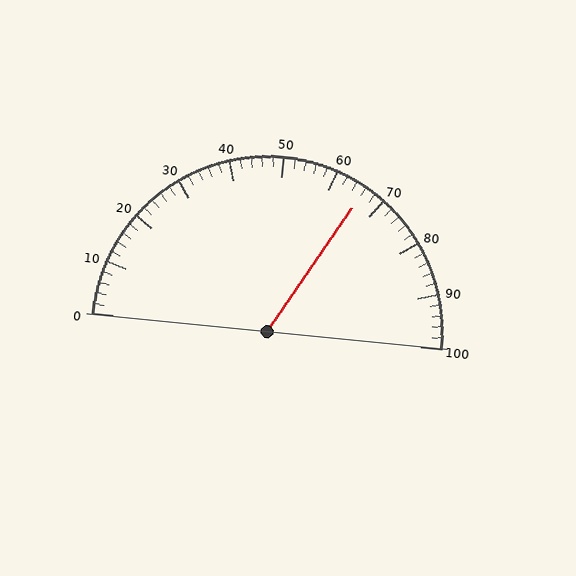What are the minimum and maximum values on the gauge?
The gauge ranges from 0 to 100.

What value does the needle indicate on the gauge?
The needle indicates approximately 66.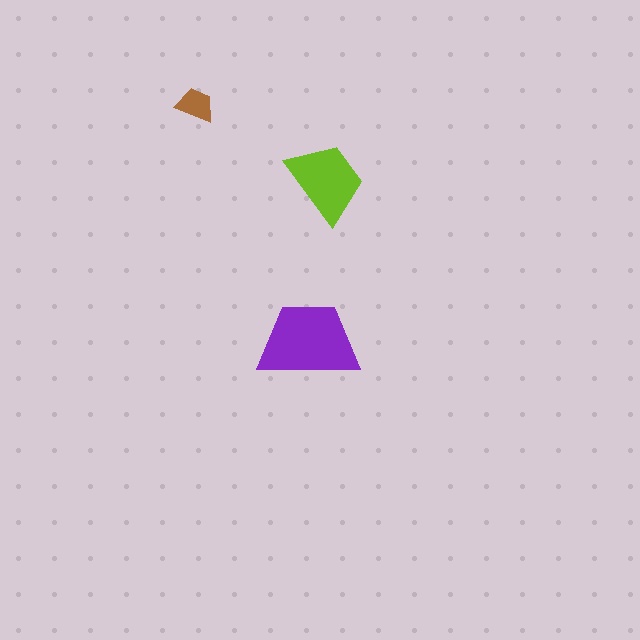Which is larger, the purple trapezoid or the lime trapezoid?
The purple one.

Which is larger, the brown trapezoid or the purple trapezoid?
The purple one.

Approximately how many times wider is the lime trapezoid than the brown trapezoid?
About 2 times wider.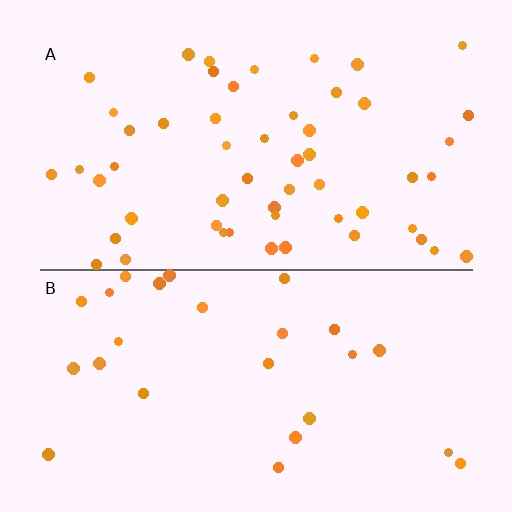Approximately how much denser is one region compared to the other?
Approximately 2.1× — region A over region B.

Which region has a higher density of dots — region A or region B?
A (the top).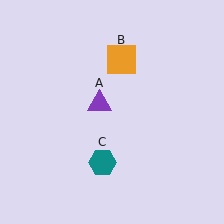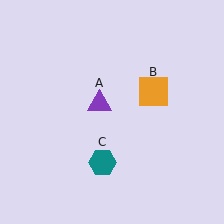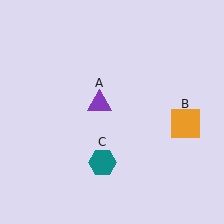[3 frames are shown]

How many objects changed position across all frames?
1 object changed position: orange square (object B).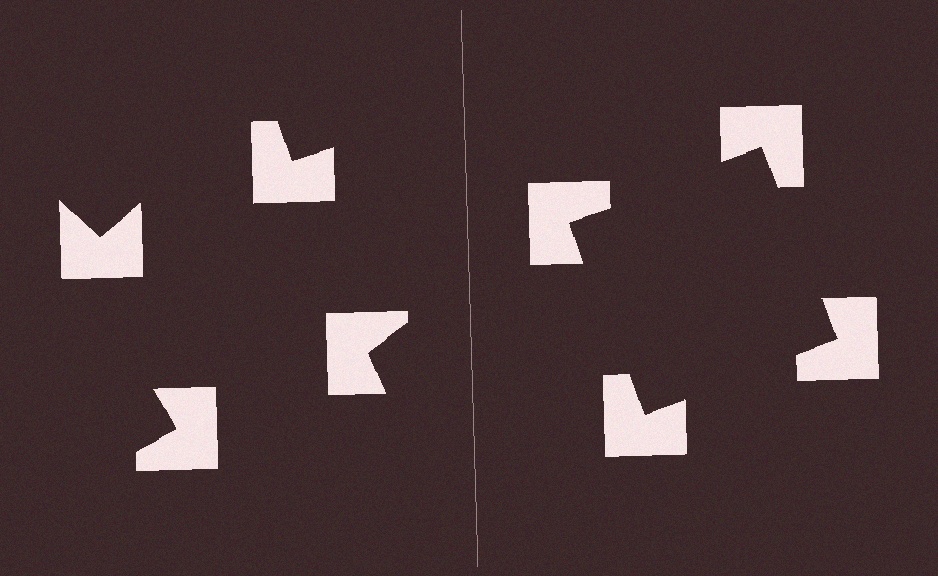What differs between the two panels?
The notched squares are positioned identically on both sides; only the wedge orientations differ. On the right they align to a square; on the left they are misaligned.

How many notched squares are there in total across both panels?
8 — 4 on each side.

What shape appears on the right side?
An illusory square.